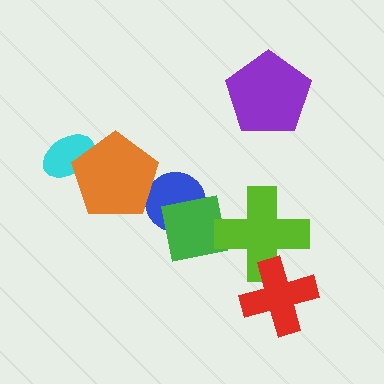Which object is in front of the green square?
The lime cross is in front of the green square.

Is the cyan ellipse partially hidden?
Yes, it is partially covered by another shape.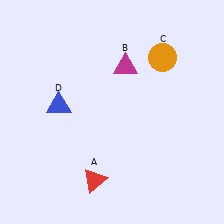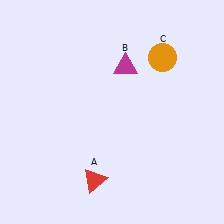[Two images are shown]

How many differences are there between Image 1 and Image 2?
There is 1 difference between the two images.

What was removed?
The blue triangle (D) was removed in Image 2.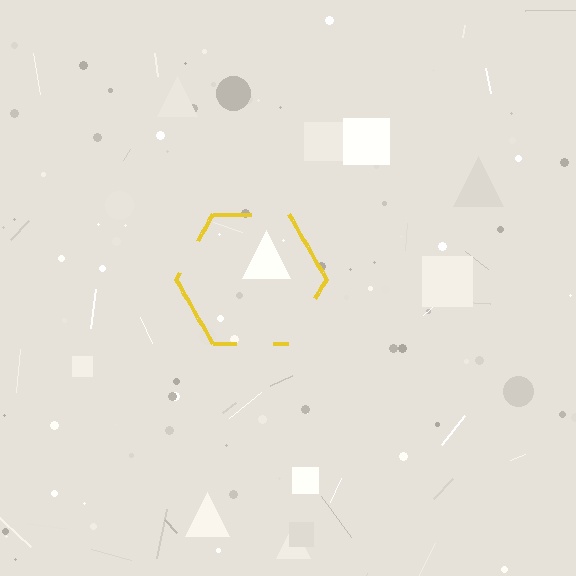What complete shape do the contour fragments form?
The contour fragments form a hexagon.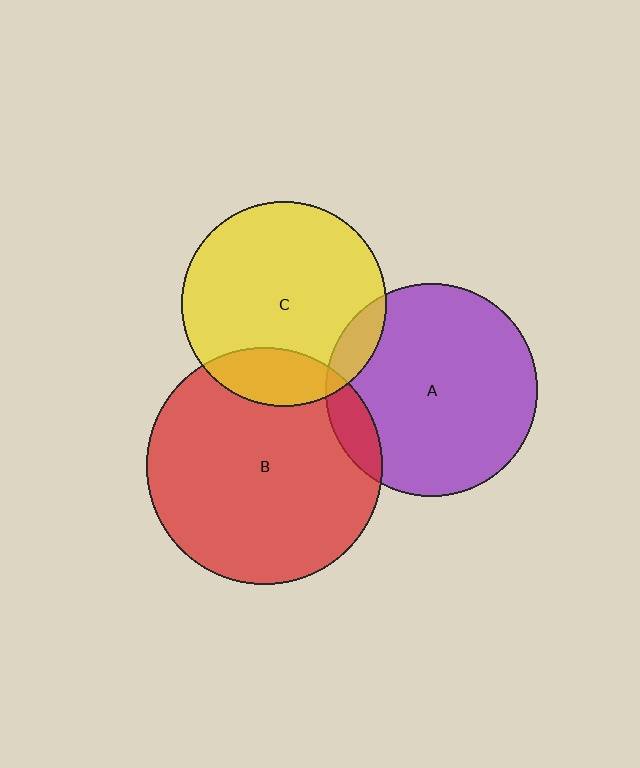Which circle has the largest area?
Circle B (red).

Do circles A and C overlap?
Yes.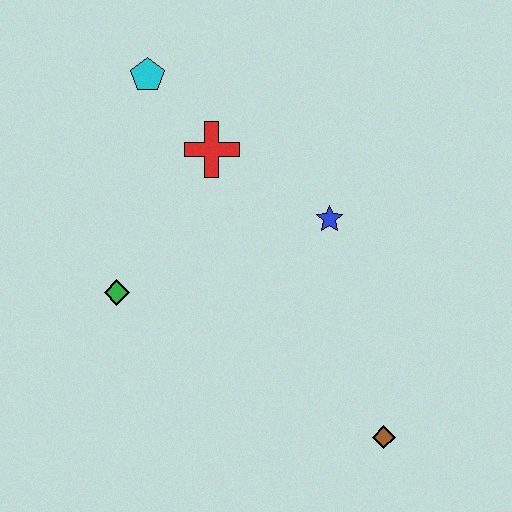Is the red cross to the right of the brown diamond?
No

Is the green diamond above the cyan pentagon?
No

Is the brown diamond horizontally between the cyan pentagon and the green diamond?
No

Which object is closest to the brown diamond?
The blue star is closest to the brown diamond.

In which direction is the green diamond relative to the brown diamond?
The green diamond is to the left of the brown diamond.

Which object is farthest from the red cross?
The brown diamond is farthest from the red cross.